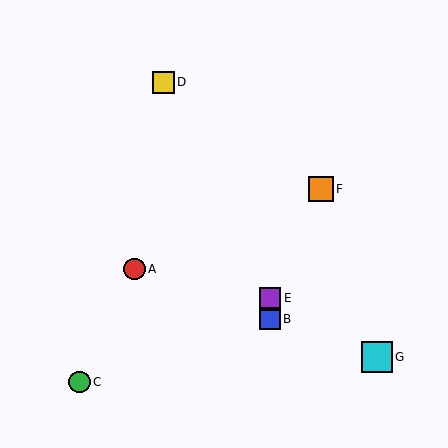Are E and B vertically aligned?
Yes, both are at x≈270.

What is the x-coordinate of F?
Object F is at x≈321.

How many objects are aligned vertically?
2 objects (B, E) are aligned vertically.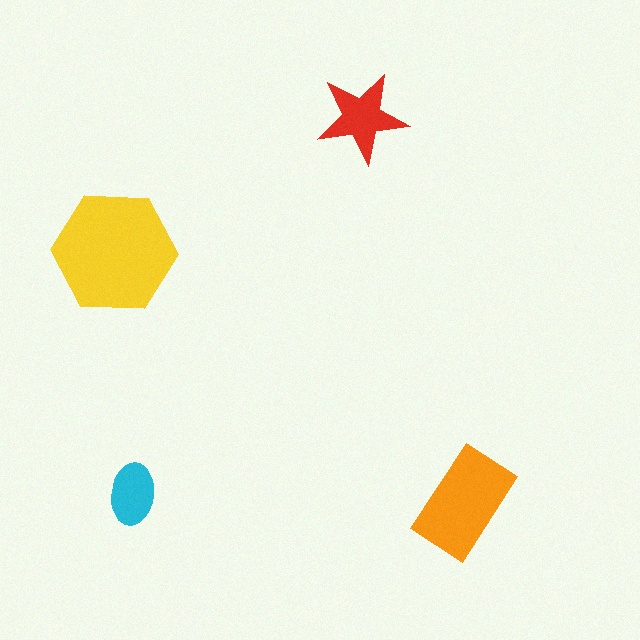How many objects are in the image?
There are 4 objects in the image.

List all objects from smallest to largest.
The cyan ellipse, the red star, the orange rectangle, the yellow hexagon.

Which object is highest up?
The red star is topmost.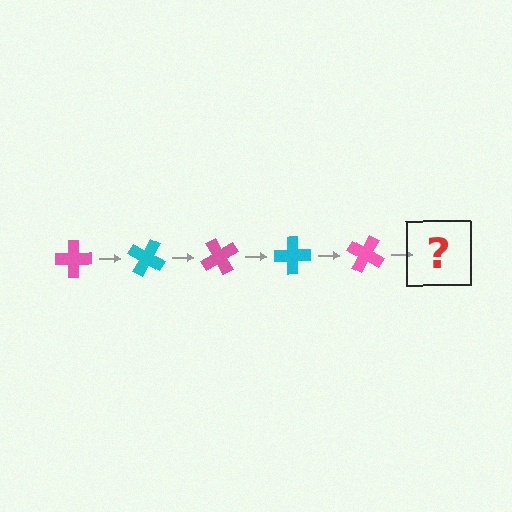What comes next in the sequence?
The next element should be a cyan cross, rotated 150 degrees from the start.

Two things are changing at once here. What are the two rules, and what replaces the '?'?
The two rules are that it rotates 30 degrees each step and the color cycles through pink and cyan. The '?' should be a cyan cross, rotated 150 degrees from the start.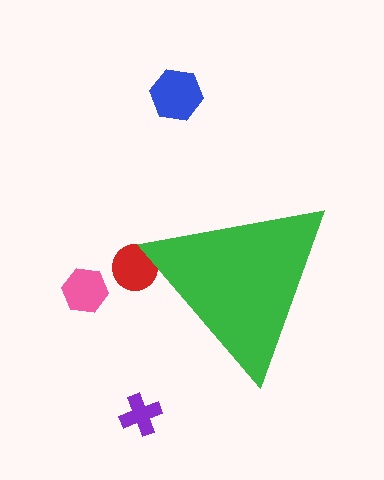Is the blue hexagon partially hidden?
No, the blue hexagon is fully visible.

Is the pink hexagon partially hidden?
No, the pink hexagon is fully visible.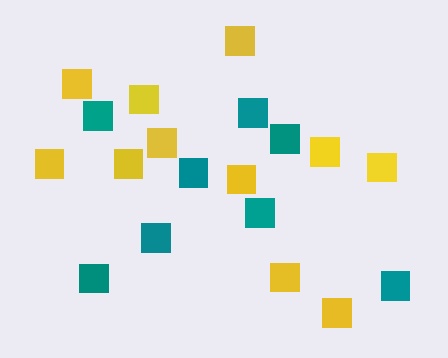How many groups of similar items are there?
There are 2 groups: one group of yellow squares (11) and one group of teal squares (8).